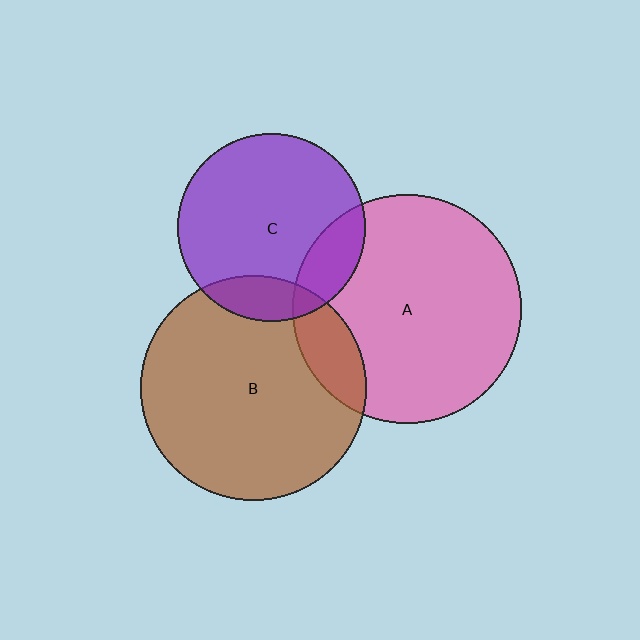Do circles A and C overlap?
Yes.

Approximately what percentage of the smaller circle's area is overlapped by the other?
Approximately 15%.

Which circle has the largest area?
Circle A (pink).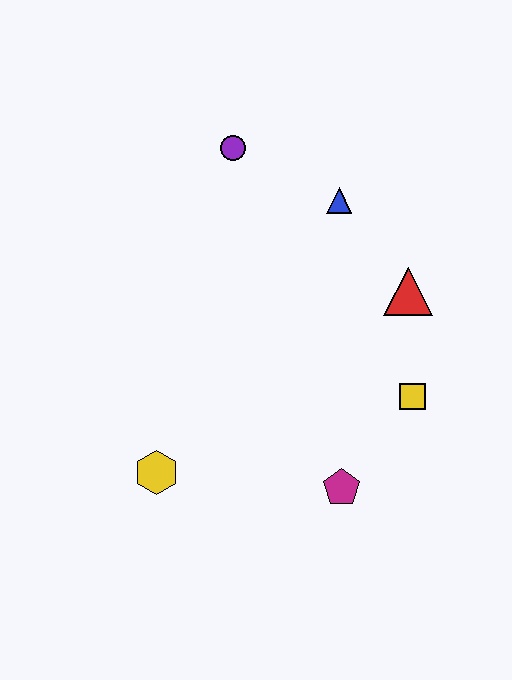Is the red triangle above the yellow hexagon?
Yes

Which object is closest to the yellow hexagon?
The magenta pentagon is closest to the yellow hexagon.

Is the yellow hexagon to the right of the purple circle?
No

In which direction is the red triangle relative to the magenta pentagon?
The red triangle is above the magenta pentagon.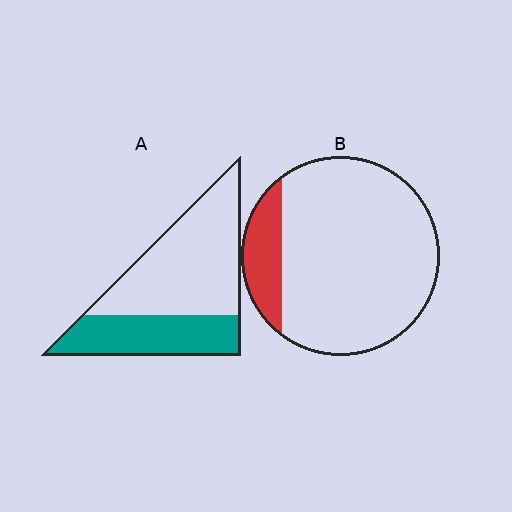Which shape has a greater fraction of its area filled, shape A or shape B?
Shape A.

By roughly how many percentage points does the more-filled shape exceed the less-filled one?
By roughly 20 percentage points (A over B).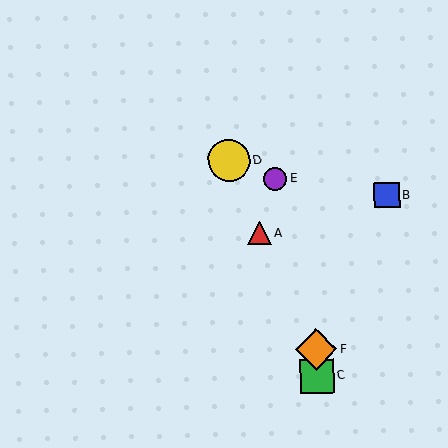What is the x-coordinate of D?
Object D is at x≈229.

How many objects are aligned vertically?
2 objects (C, F) are aligned vertically.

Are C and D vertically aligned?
No, C is at x≈317 and D is at x≈229.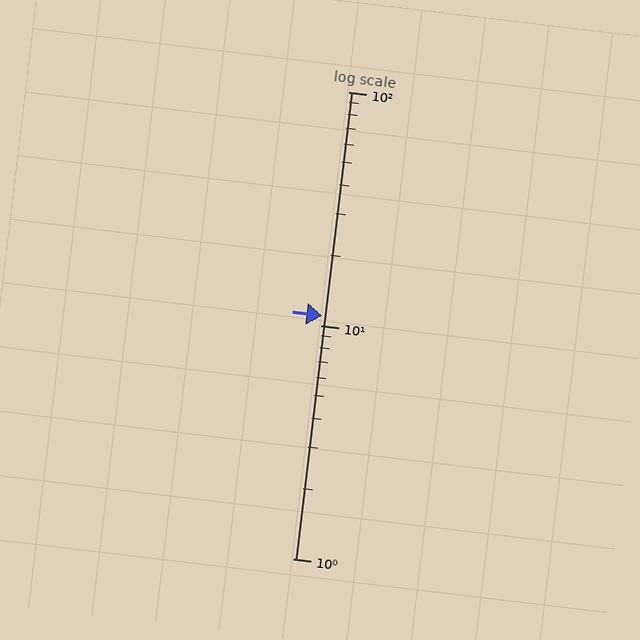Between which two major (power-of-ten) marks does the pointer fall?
The pointer is between 10 and 100.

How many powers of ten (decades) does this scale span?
The scale spans 2 decades, from 1 to 100.